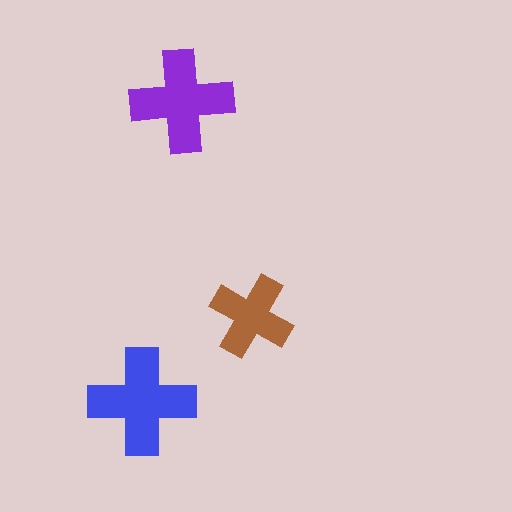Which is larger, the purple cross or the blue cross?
The blue one.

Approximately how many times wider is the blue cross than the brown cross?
About 1.5 times wider.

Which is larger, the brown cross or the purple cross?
The purple one.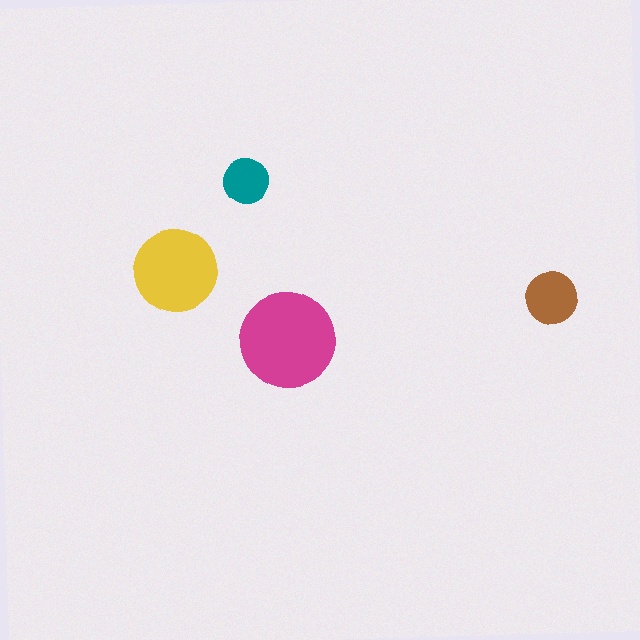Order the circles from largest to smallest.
the magenta one, the yellow one, the brown one, the teal one.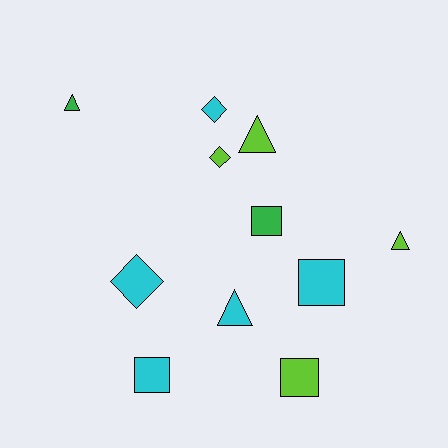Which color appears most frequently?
Cyan, with 5 objects.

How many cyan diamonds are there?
There are 2 cyan diamonds.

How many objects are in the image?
There are 11 objects.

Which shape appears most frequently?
Triangle, with 4 objects.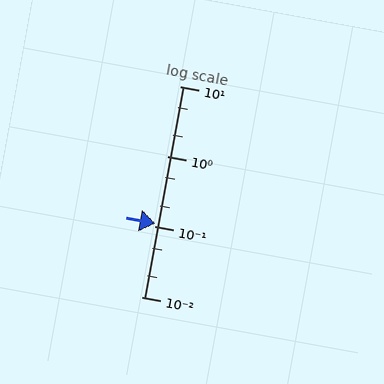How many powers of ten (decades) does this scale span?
The scale spans 3 decades, from 0.01 to 10.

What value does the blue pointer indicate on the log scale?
The pointer indicates approximately 0.11.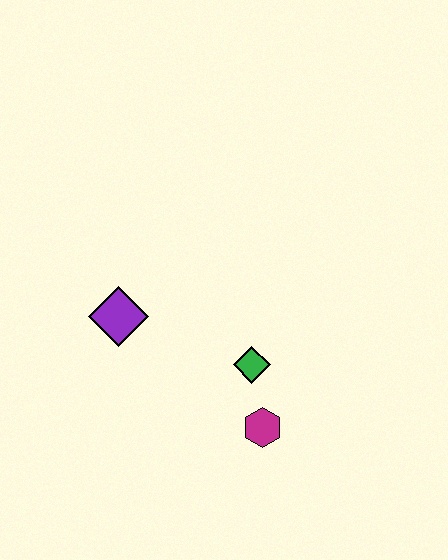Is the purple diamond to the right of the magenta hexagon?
No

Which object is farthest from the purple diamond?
The magenta hexagon is farthest from the purple diamond.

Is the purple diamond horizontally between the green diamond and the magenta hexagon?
No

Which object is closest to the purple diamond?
The green diamond is closest to the purple diamond.